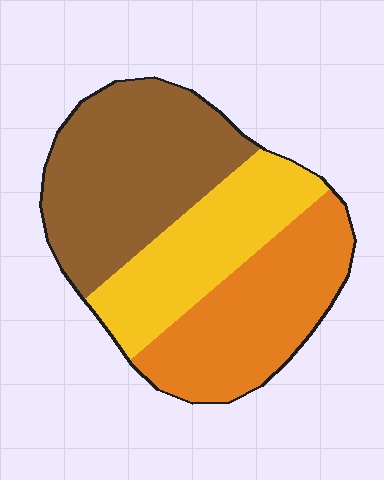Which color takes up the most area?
Brown, at roughly 40%.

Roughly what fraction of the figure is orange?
Orange takes up about one third (1/3) of the figure.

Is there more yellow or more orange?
Orange.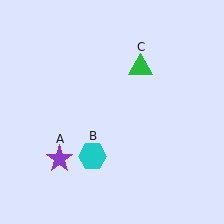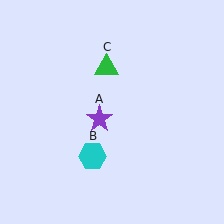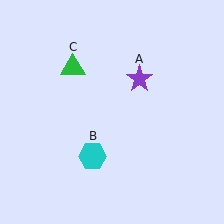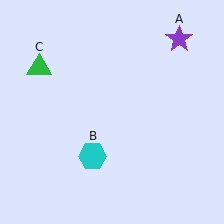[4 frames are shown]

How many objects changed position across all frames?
2 objects changed position: purple star (object A), green triangle (object C).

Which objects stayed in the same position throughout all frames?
Cyan hexagon (object B) remained stationary.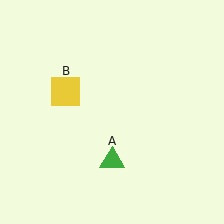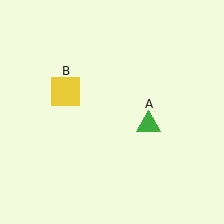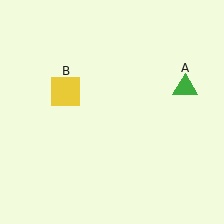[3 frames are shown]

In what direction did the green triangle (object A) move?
The green triangle (object A) moved up and to the right.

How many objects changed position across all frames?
1 object changed position: green triangle (object A).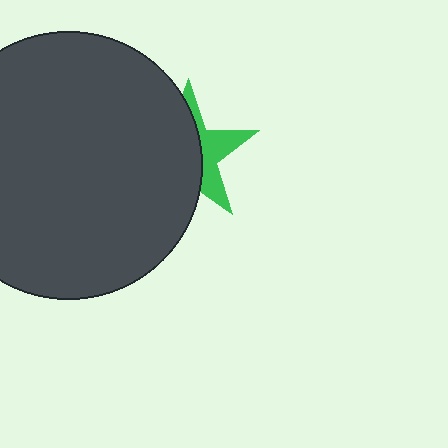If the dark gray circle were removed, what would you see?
You would see the complete green star.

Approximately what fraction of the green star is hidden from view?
Roughly 63% of the green star is hidden behind the dark gray circle.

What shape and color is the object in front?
The object in front is a dark gray circle.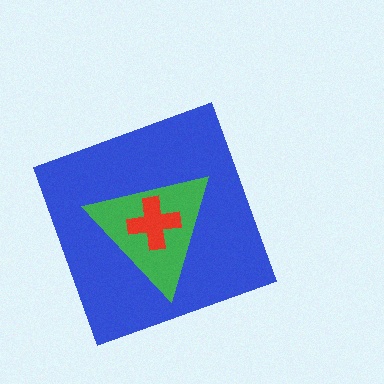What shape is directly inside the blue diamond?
The green triangle.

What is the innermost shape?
The red cross.